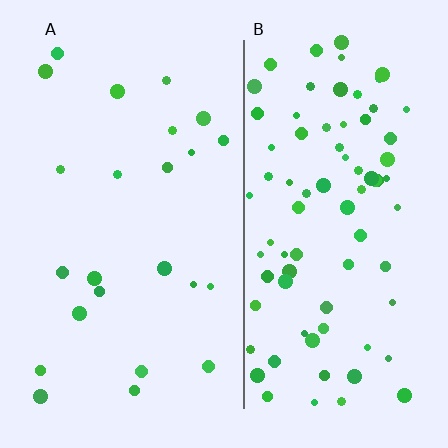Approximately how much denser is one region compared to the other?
Approximately 3.4× — region B over region A.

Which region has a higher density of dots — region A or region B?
B (the right).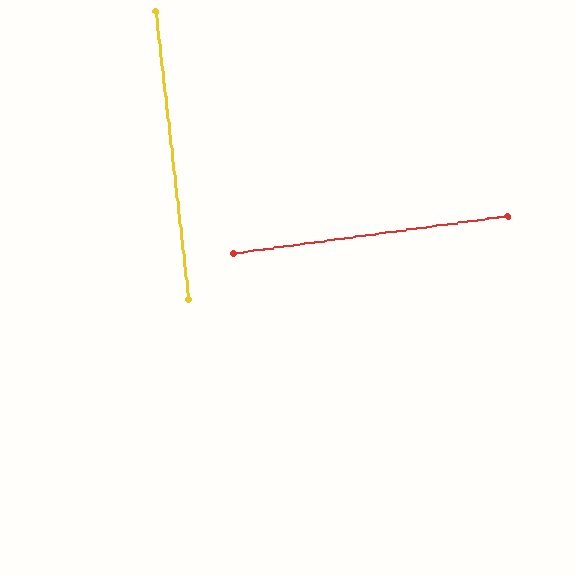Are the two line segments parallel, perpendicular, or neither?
Perpendicular — they meet at approximately 89°.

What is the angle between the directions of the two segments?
Approximately 89 degrees.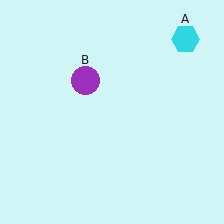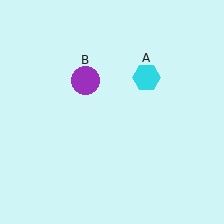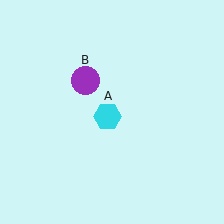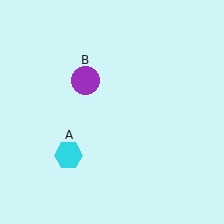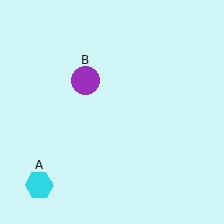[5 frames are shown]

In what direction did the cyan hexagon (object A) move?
The cyan hexagon (object A) moved down and to the left.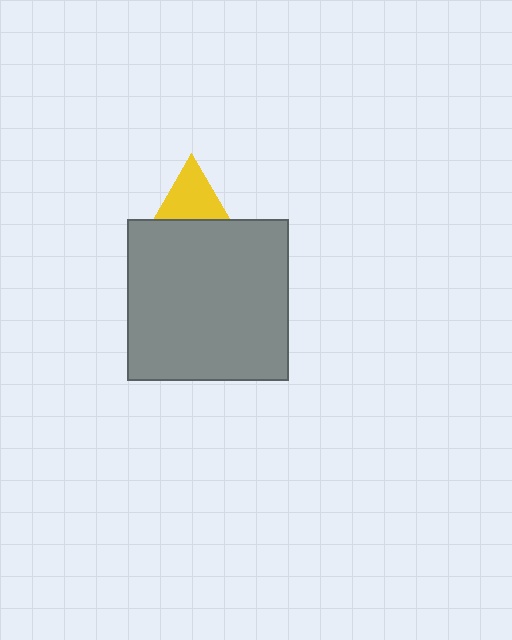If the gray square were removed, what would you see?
You would see the complete yellow triangle.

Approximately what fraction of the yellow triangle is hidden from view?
Roughly 52% of the yellow triangle is hidden behind the gray square.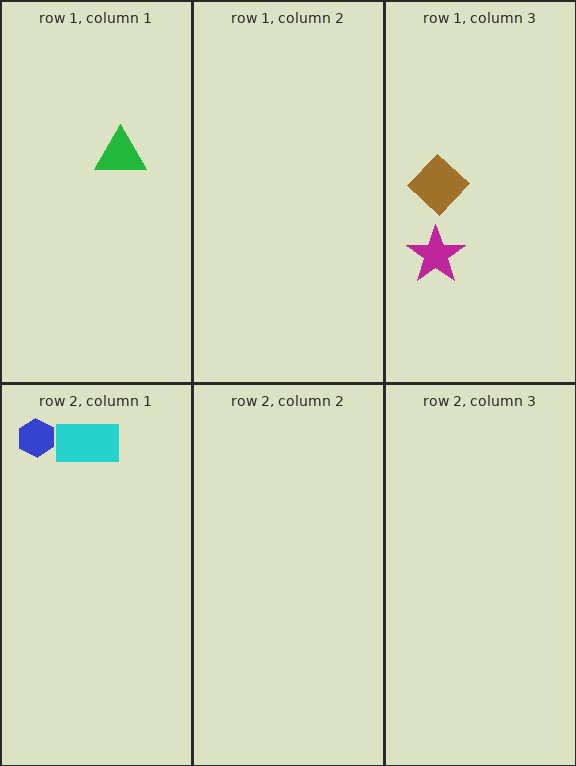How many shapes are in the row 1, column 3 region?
2.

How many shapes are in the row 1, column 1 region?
1.